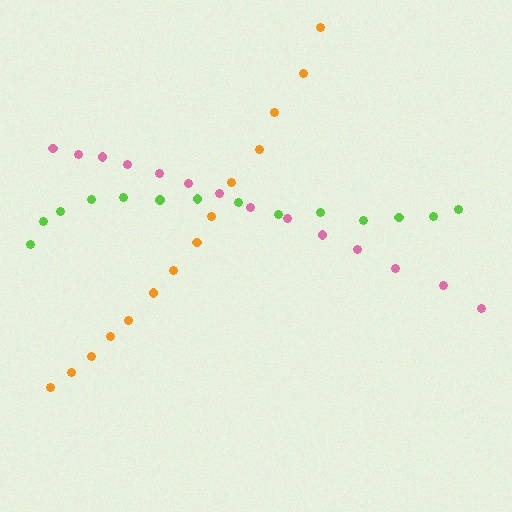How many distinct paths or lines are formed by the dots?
There are 3 distinct paths.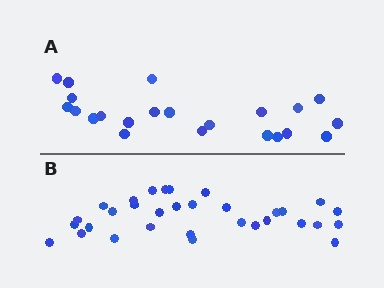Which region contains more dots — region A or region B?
Region B (the bottom region) has more dots.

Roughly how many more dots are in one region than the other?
Region B has roughly 10 or so more dots than region A.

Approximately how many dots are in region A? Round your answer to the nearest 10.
About 20 dots. (The exact count is 22, which rounds to 20.)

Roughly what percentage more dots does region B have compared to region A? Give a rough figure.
About 45% more.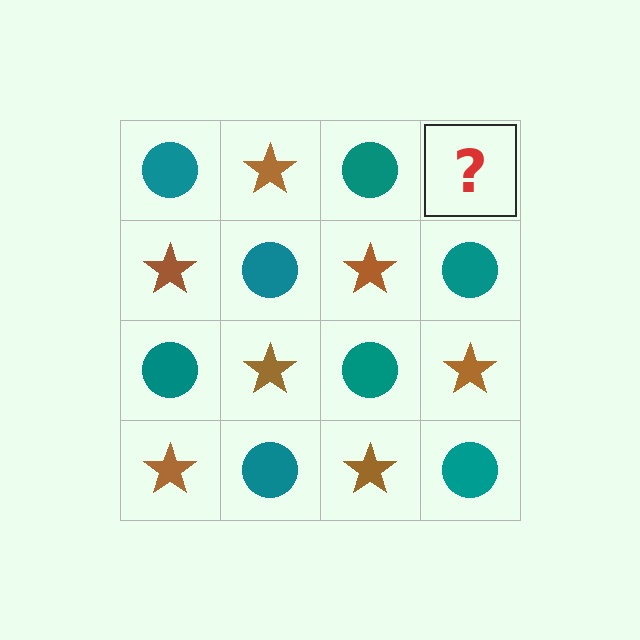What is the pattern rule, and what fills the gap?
The rule is that it alternates teal circle and brown star in a checkerboard pattern. The gap should be filled with a brown star.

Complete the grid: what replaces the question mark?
The question mark should be replaced with a brown star.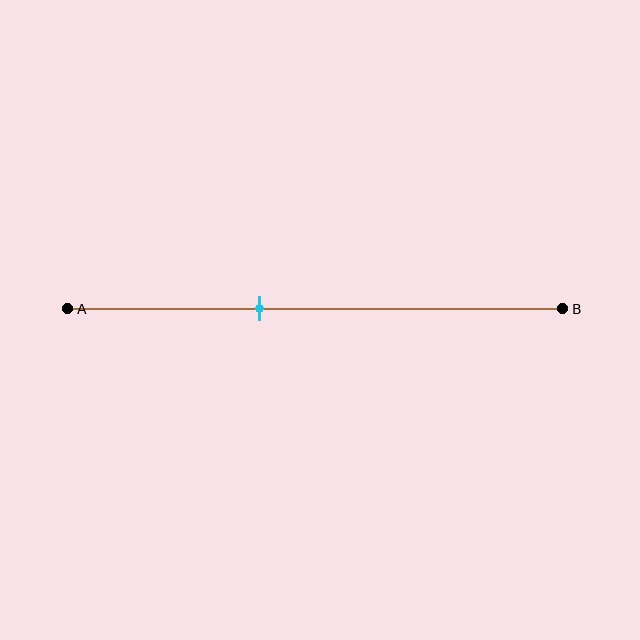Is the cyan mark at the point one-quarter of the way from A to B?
No, the mark is at about 40% from A, not at the 25% one-quarter point.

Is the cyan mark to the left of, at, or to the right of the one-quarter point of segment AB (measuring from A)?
The cyan mark is to the right of the one-quarter point of segment AB.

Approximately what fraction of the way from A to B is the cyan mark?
The cyan mark is approximately 40% of the way from A to B.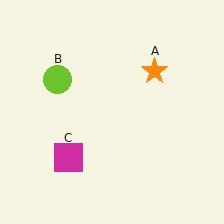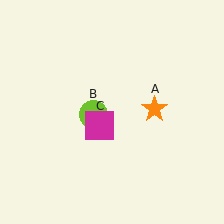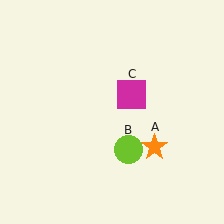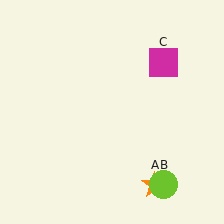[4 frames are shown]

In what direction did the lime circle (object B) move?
The lime circle (object B) moved down and to the right.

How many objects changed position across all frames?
3 objects changed position: orange star (object A), lime circle (object B), magenta square (object C).